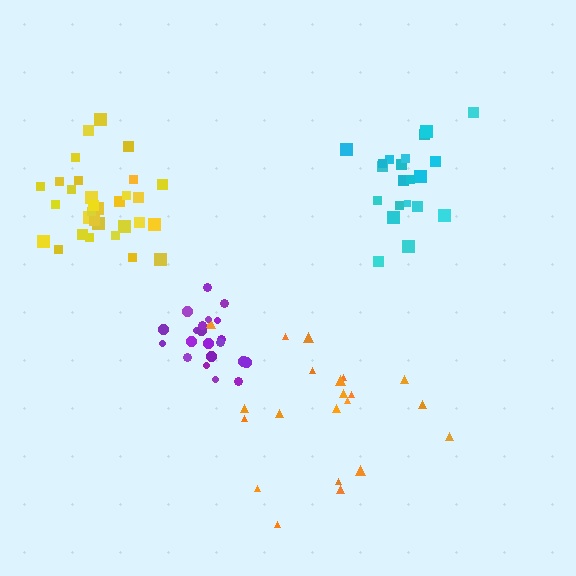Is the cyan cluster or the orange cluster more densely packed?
Cyan.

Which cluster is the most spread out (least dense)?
Orange.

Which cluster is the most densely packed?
Yellow.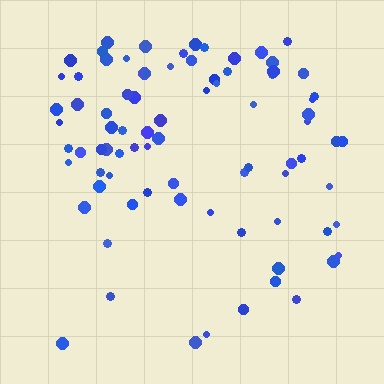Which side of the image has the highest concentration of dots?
The top.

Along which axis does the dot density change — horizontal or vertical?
Vertical.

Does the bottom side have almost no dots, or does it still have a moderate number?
Still a moderate number, just noticeably fewer than the top.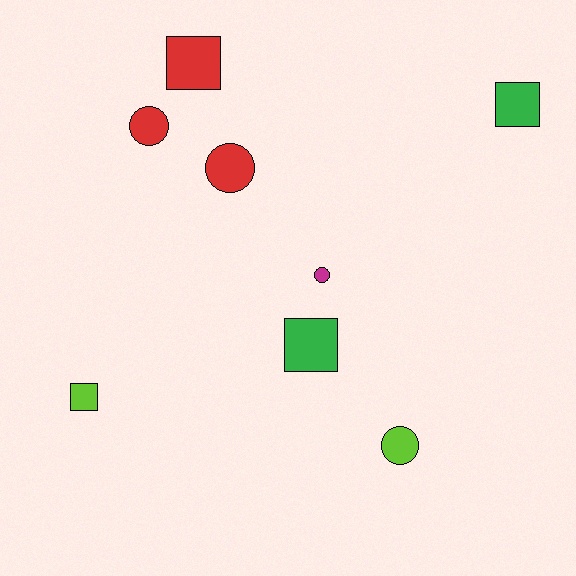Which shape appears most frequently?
Square, with 4 objects.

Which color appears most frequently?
Red, with 3 objects.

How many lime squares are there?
There is 1 lime square.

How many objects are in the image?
There are 8 objects.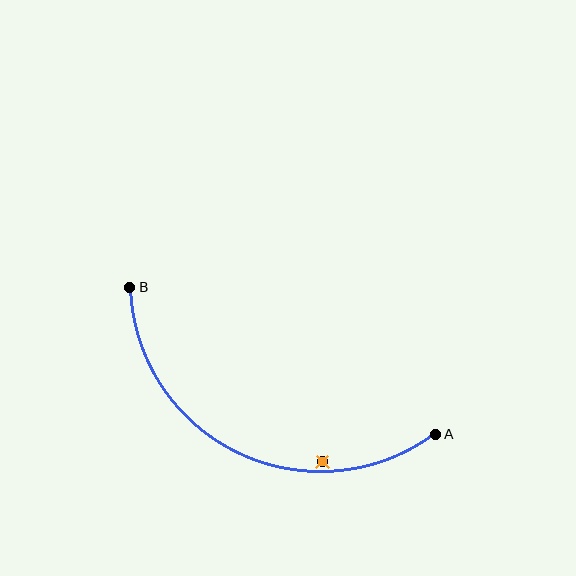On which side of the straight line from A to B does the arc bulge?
The arc bulges below the straight line connecting A and B.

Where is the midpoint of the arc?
The arc midpoint is the point on the curve farthest from the straight line joining A and B. It sits below that line.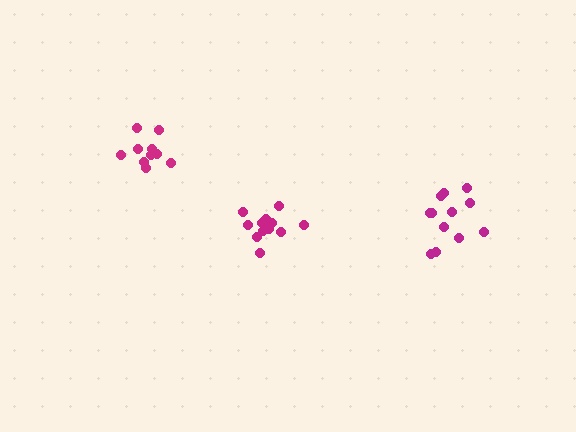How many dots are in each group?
Group 1: 12 dots, Group 2: 12 dots, Group 3: 10 dots (34 total).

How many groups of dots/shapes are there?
There are 3 groups.